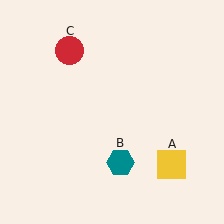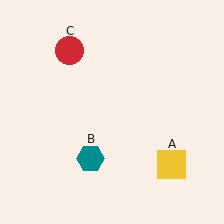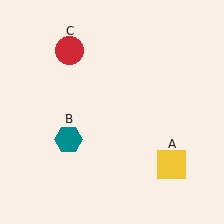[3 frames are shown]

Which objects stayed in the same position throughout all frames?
Yellow square (object A) and red circle (object C) remained stationary.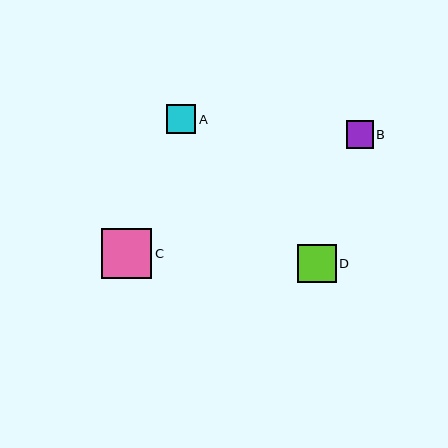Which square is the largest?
Square C is the largest with a size of approximately 50 pixels.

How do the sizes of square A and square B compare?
Square A and square B are approximately the same size.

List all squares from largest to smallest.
From largest to smallest: C, D, A, B.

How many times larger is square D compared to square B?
Square D is approximately 1.4 times the size of square B.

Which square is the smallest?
Square B is the smallest with a size of approximately 27 pixels.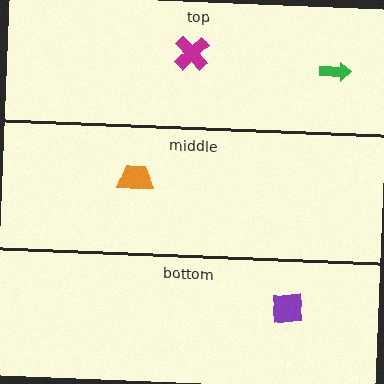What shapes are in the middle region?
The orange trapezoid.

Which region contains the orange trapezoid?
The middle region.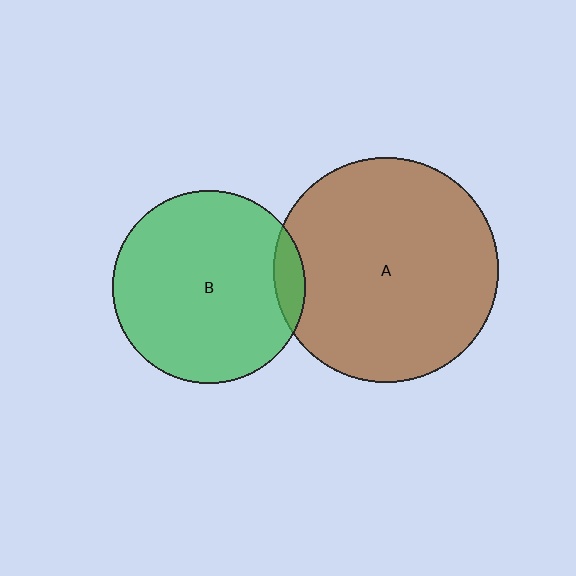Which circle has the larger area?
Circle A (brown).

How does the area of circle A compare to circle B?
Approximately 1.4 times.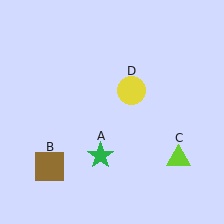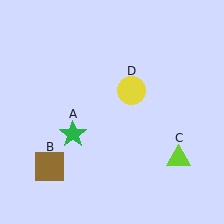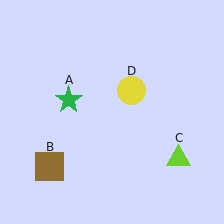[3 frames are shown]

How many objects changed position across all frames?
1 object changed position: green star (object A).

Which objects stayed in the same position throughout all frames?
Brown square (object B) and lime triangle (object C) and yellow circle (object D) remained stationary.